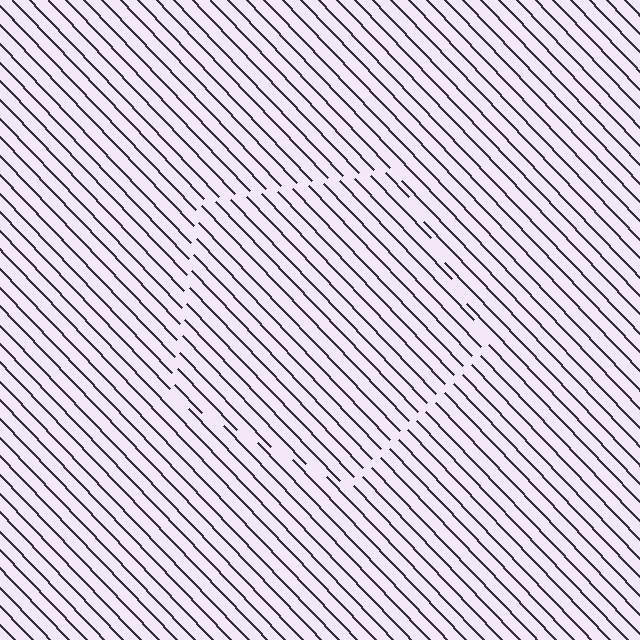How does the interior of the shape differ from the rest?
The interior of the shape contains the same grating, shifted by half a period — the contour is defined by the phase discontinuity where line-ends from the inner and outer gratings abut.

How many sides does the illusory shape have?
5 sides — the line-ends trace a pentagon.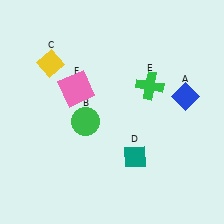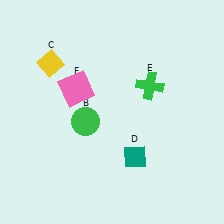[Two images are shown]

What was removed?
The blue diamond (A) was removed in Image 2.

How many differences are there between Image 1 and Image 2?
There is 1 difference between the two images.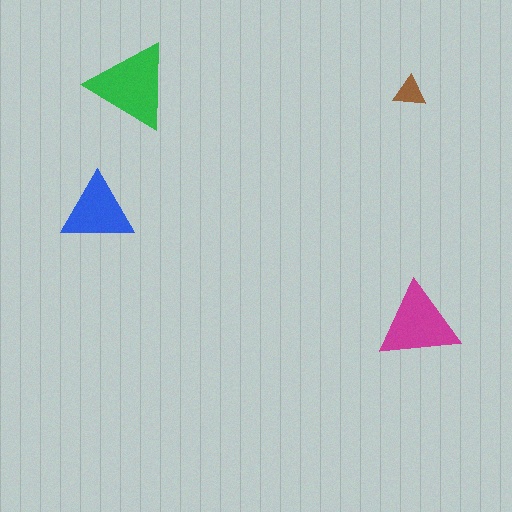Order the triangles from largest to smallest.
the green one, the magenta one, the blue one, the brown one.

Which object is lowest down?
The magenta triangle is bottommost.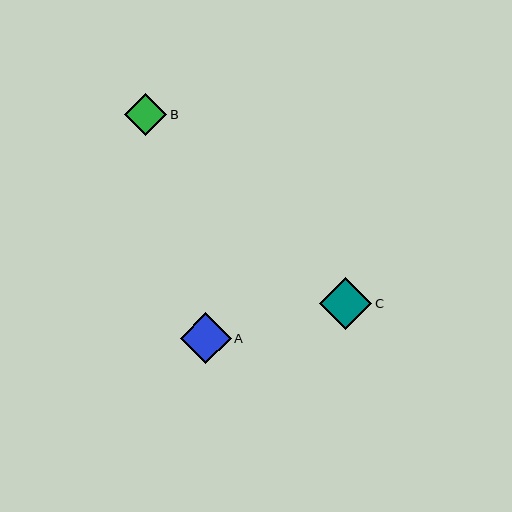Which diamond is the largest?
Diamond C is the largest with a size of approximately 53 pixels.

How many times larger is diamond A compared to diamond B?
Diamond A is approximately 1.2 times the size of diamond B.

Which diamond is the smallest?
Diamond B is the smallest with a size of approximately 42 pixels.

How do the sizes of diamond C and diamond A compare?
Diamond C and diamond A are approximately the same size.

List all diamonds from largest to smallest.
From largest to smallest: C, A, B.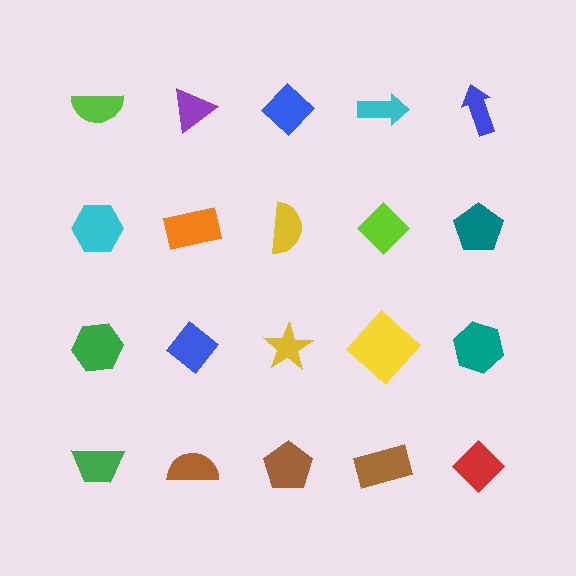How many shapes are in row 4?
5 shapes.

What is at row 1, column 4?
A cyan arrow.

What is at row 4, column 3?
A brown pentagon.